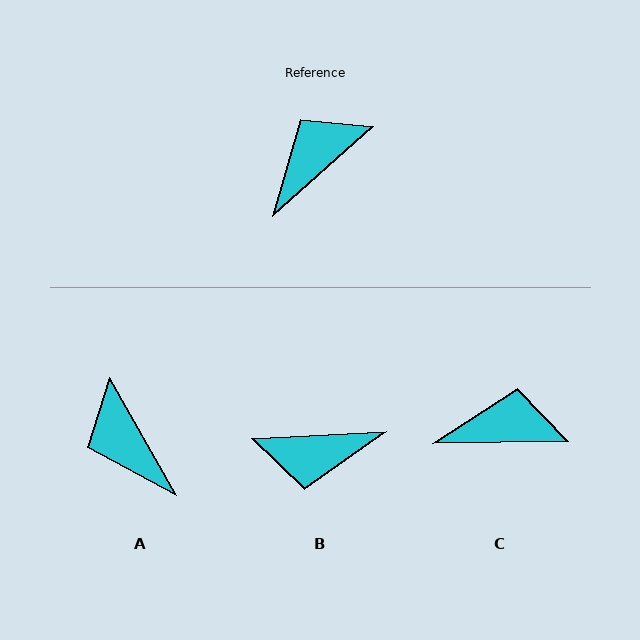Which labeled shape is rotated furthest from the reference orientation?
B, about 141 degrees away.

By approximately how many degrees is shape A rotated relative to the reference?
Approximately 77 degrees counter-clockwise.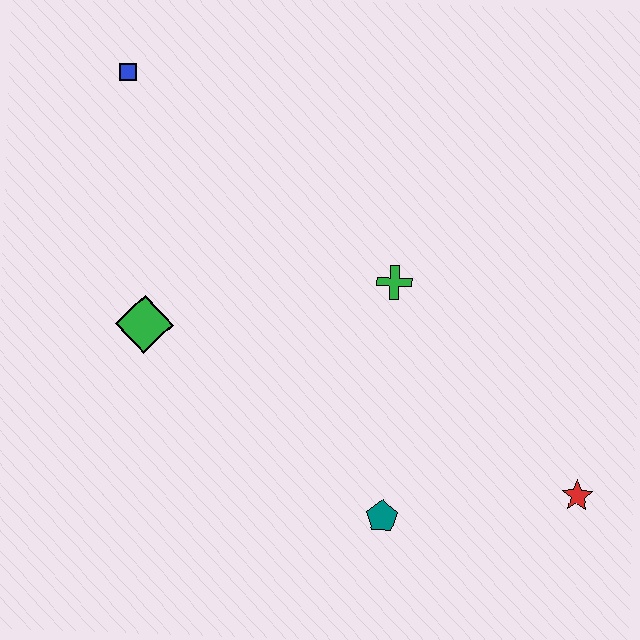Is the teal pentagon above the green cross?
No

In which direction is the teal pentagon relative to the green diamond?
The teal pentagon is to the right of the green diamond.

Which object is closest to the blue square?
The green diamond is closest to the blue square.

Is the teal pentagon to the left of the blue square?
No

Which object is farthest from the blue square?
The red star is farthest from the blue square.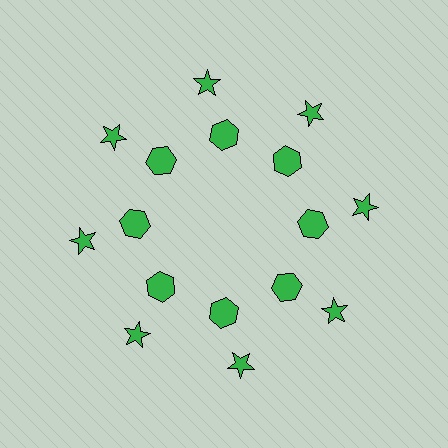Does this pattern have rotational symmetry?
Yes, this pattern has 8-fold rotational symmetry. It looks the same after rotating 45 degrees around the center.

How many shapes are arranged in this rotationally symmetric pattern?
There are 16 shapes, arranged in 8 groups of 2.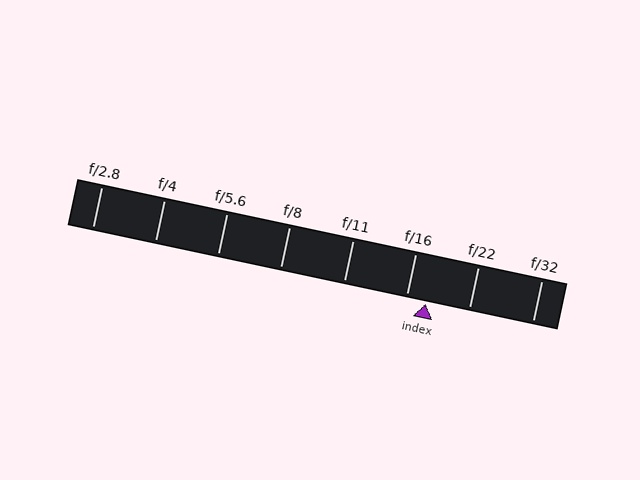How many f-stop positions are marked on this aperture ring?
There are 8 f-stop positions marked.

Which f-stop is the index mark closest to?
The index mark is closest to f/16.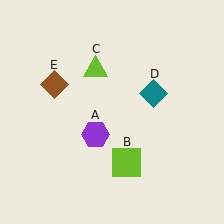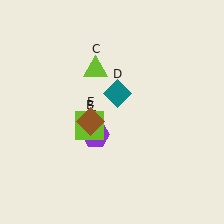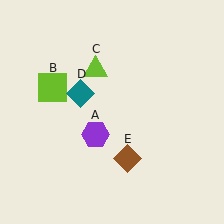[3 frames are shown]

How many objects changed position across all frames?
3 objects changed position: lime square (object B), teal diamond (object D), brown diamond (object E).